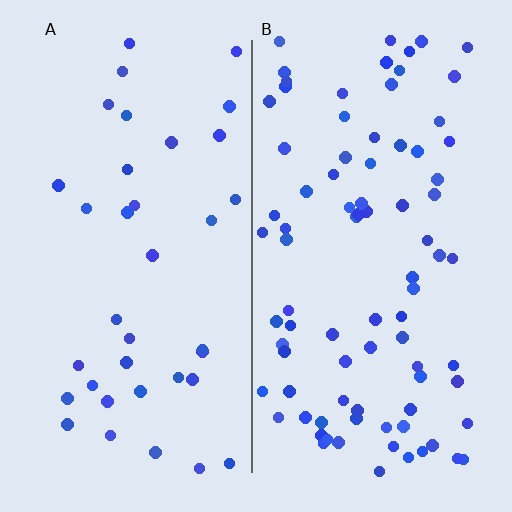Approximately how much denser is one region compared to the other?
Approximately 2.3× — region B over region A.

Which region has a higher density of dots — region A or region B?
B (the right).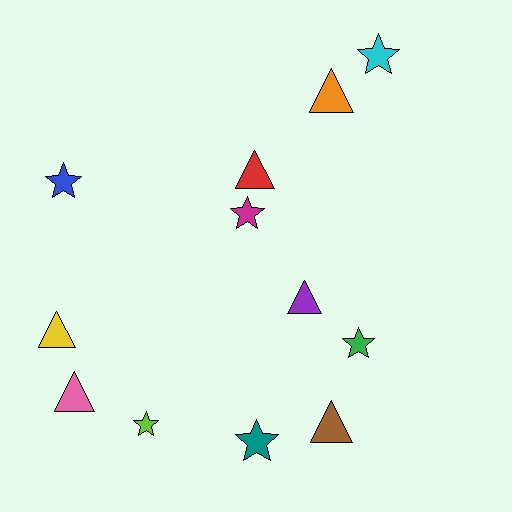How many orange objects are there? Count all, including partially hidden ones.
There is 1 orange object.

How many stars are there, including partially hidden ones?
There are 6 stars.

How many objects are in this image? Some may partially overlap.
There are 12 objects.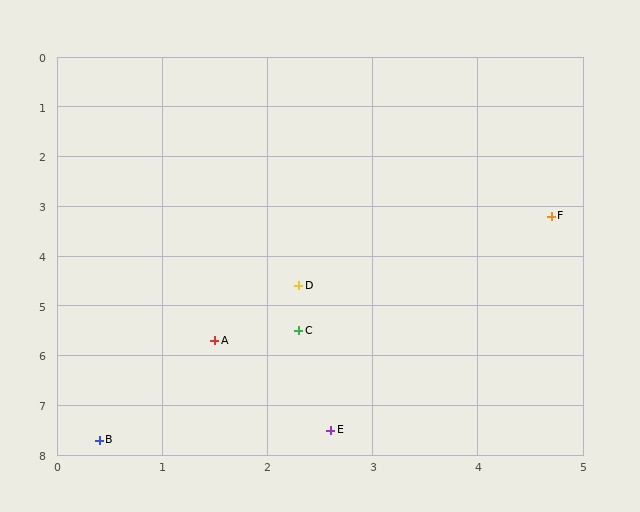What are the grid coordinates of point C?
Point C is at approximately (2.3, 5.5).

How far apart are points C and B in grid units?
Points C and B are about 2.9 grid units apart.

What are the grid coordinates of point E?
Point E is at approximately (2.6, 7.5).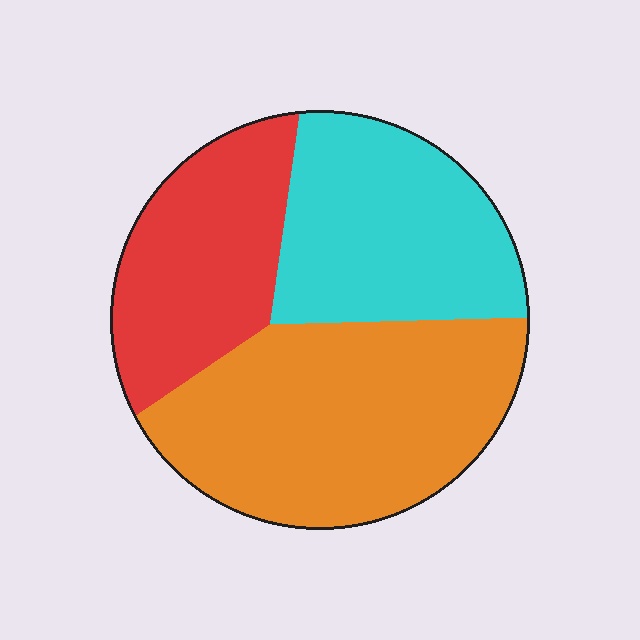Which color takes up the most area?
Orange, at roughly 45%.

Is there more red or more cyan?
Cyan.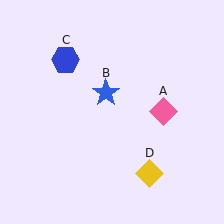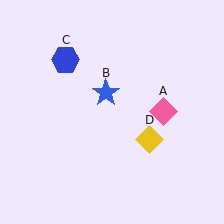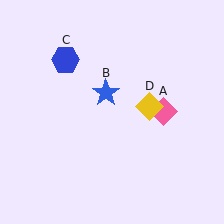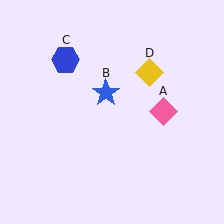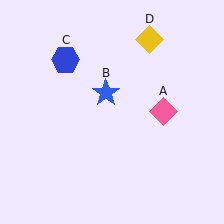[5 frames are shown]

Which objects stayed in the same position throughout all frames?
Pink diamond (object A) and blue star (object B) and blue hexagon (object C) remained stationary.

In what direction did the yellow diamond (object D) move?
The yellow diamond (object D) moved up.